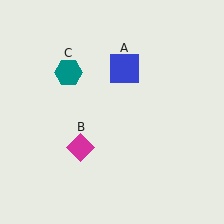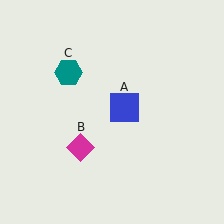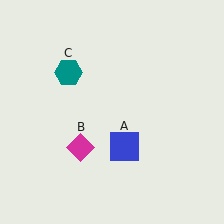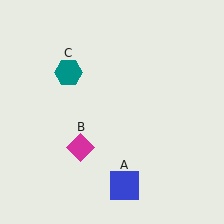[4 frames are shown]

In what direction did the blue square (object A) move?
The blue square (object A) moved down.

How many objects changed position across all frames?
1 object changed position: blue square (object A).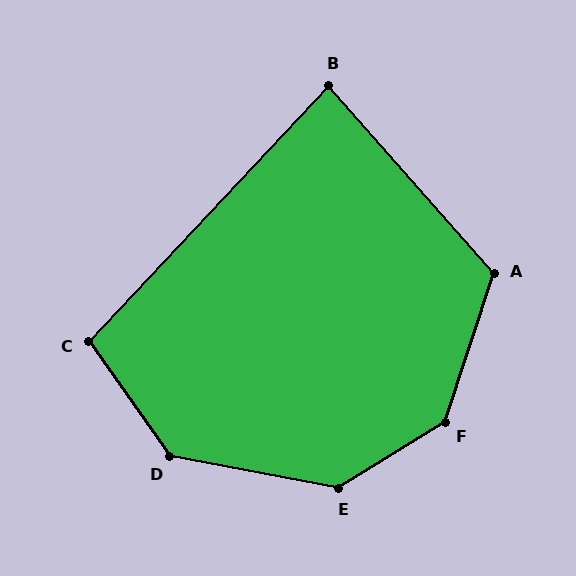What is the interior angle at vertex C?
Approximately 102 degrees (obtuse).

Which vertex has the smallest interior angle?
B, at approximately 84 degrees.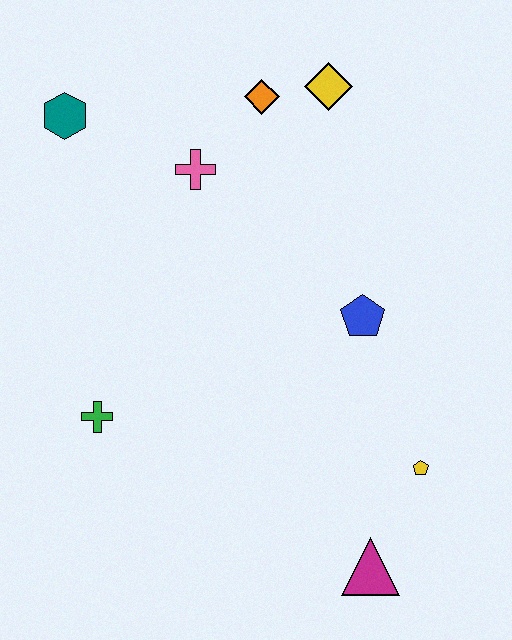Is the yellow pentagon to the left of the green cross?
No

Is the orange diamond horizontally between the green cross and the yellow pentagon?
Yes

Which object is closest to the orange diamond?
The yellow diamond is closest to the orange diamond.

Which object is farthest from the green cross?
The yellow diamond is farthest from the green cross.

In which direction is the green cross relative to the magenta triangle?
The green cross is to the left of the magenta triangle.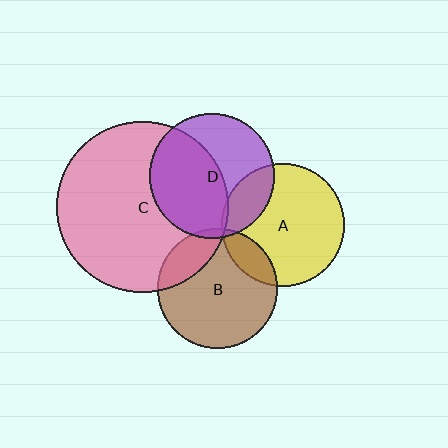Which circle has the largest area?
Circle C (pink).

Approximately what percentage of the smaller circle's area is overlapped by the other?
Approximately 50%.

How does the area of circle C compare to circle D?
Approximately 1.9 times.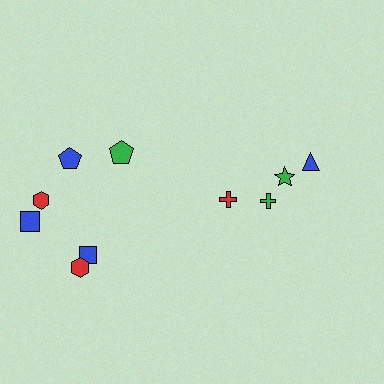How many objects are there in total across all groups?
There are 10 objects.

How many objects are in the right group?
There are 4 objects.